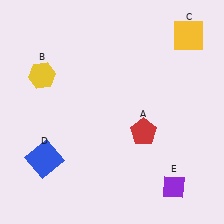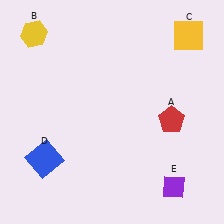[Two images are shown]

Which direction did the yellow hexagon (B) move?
The yellow hexagon (B) moved up.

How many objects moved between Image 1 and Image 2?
2 objects moved between the two images.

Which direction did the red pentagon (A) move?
The red pentagon (A) moved right.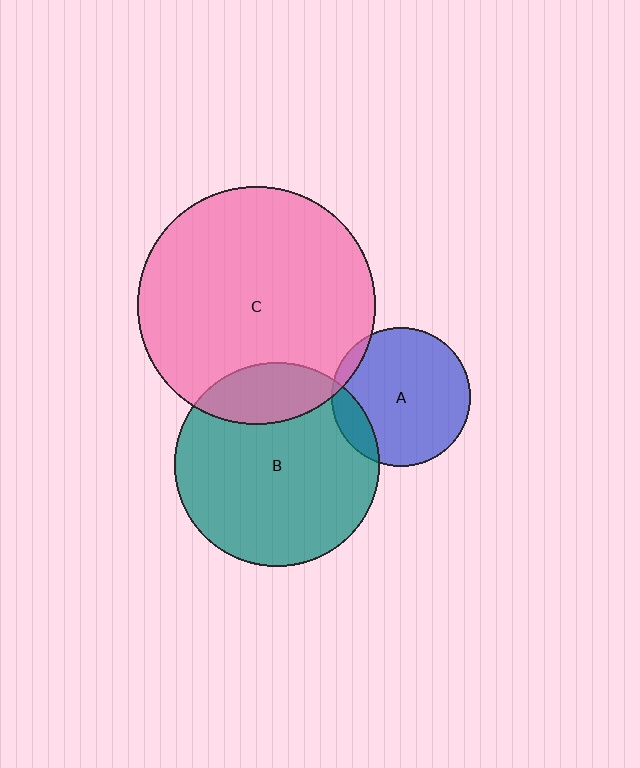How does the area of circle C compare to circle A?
Approximately 3.0 times.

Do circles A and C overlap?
Yes.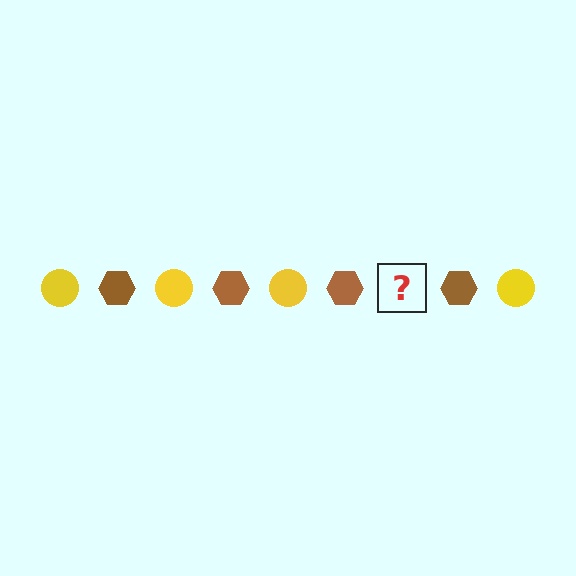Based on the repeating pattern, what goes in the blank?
The blank should be a yellow circle.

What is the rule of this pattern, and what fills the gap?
The rule is that the pattern alternates between yellow circle and brown hexagon. The gap should be filled with a yellow circle.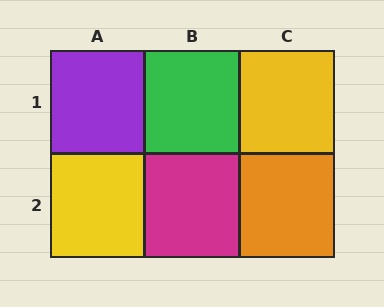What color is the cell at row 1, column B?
Green.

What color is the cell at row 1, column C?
Yellow.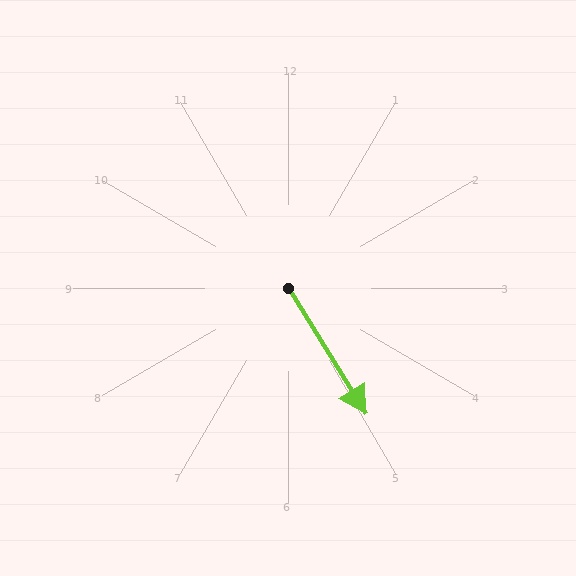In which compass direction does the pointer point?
Southeast.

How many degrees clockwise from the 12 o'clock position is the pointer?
Approximately 148 degrees.